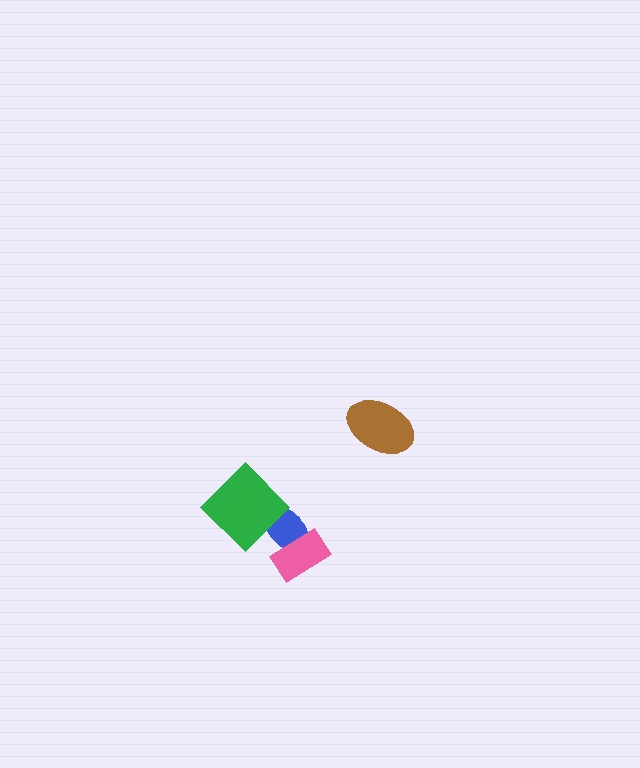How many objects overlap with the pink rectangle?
1 object overlaps with the pink rectangle.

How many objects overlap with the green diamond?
1 object overlaps with the green diamond.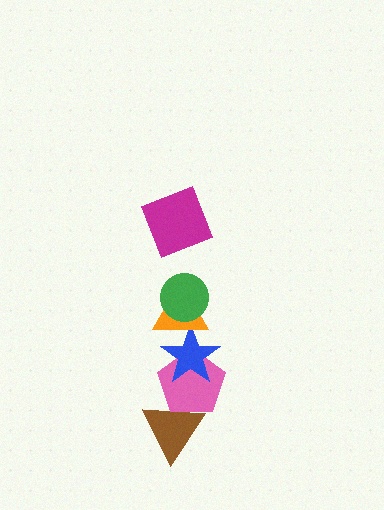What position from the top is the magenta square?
The magenta square is 1st from the top.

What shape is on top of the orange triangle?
The green circle is on top of the orange triangle.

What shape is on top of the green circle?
The magenta square is on top of the green circle.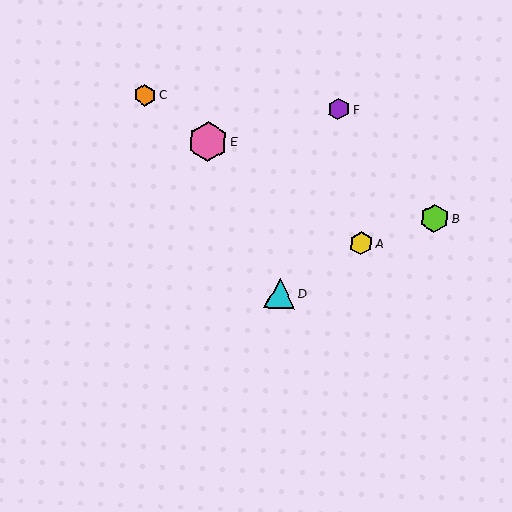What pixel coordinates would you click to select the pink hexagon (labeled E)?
Click at (208, 141) to select the pink hexagon E.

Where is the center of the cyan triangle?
The center of the cyan triangle is at (280, 293).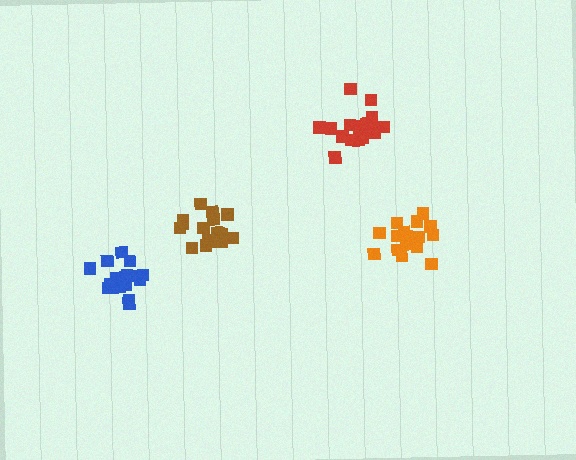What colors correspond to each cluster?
The clusters are colored: orange, brown, red, blue.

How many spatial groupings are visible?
There are 4 spatial groupings.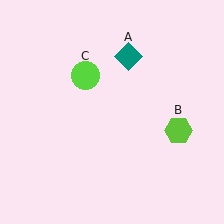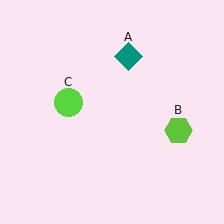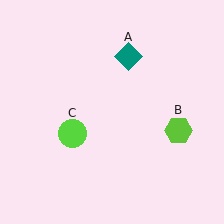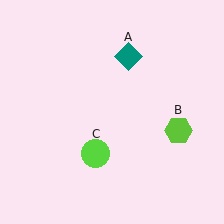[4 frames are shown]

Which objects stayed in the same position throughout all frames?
Teal diamond (object A) and lime hexagon (object B) remained stationary.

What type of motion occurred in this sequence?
The lime circle (object C) rotated counterclockwise around the center of the scene.